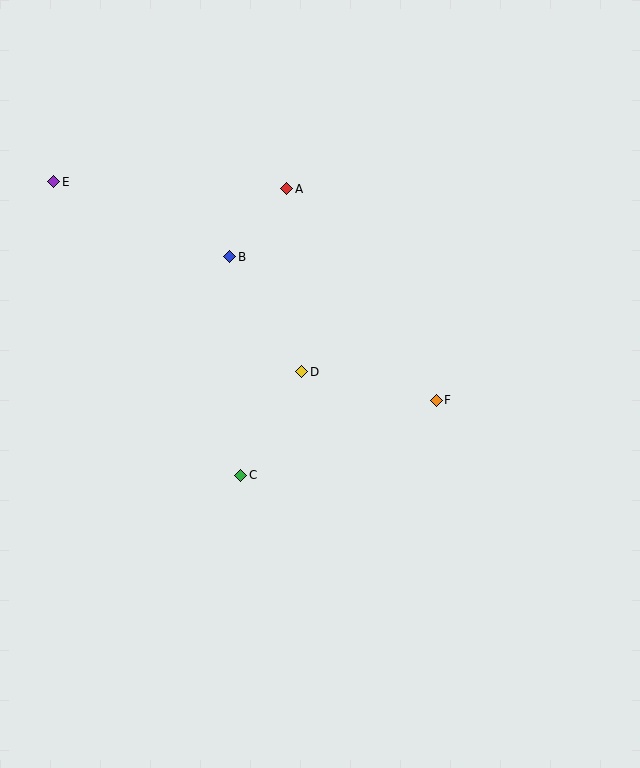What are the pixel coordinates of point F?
Point F is at (436, 400).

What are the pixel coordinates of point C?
Point C is at (241, 475).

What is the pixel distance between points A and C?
The distance between A and C is 290 pixels.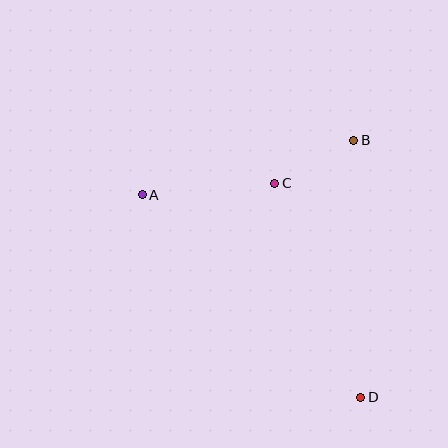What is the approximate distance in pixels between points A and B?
The distance between A and B is approximately 218 pixels.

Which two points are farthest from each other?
Points A and D are farthest from each other.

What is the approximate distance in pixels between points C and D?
The distance between C and D is approximately 230 pixels.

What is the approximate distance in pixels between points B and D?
The distance between B and D is approximately 257 pixels.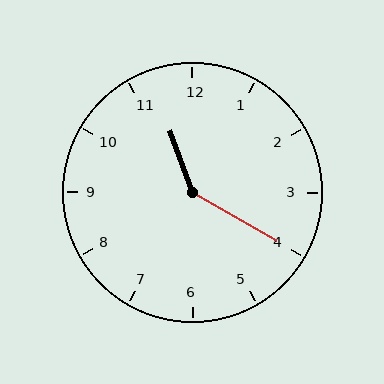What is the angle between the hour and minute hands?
Approximately 140 degrees.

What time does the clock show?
11:20.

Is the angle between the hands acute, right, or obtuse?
It is obtuse.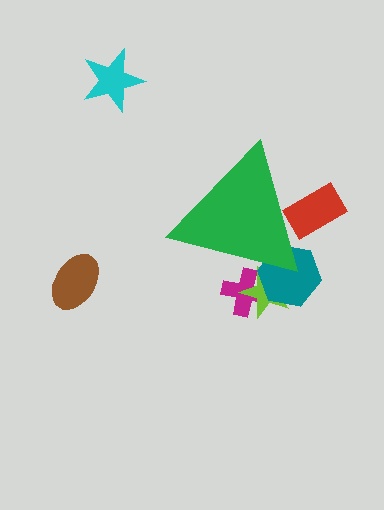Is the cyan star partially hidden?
No, the cyan star is fully visible.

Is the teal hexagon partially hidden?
Yes, the teal hexagon is partially hidden behind the green triangle.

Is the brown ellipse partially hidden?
No, the brown ellipse is fully visible.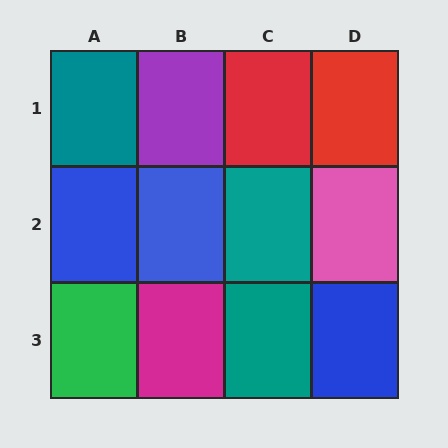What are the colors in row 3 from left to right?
Green, magenta, teal, blue.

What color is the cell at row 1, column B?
Purple.